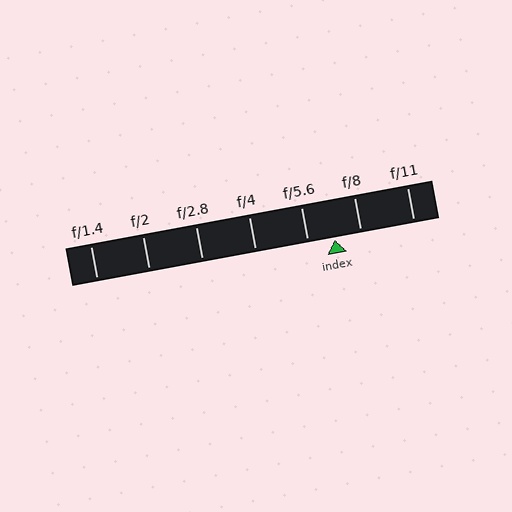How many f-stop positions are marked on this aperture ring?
There are 7 f-stop positions marked.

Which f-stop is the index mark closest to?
The index mark is closest to f/8.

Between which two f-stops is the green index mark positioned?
The index mark is between f/5.6 and f/8.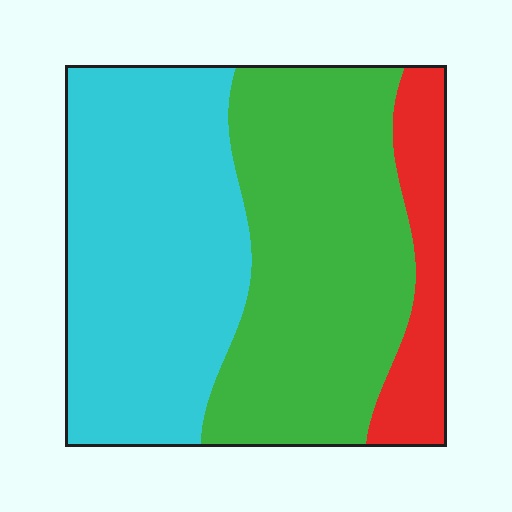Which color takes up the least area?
Red, at roughly 15%.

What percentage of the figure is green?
Green takes up about two fifths (2/5) of the figure.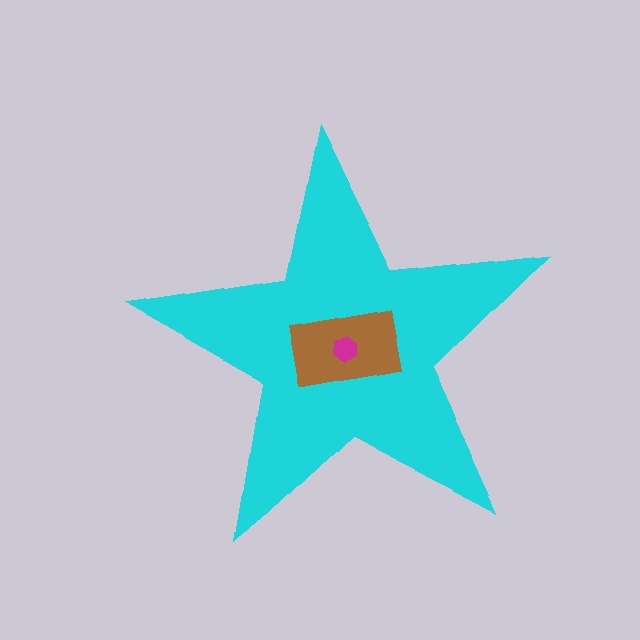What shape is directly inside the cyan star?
The brown rectangle.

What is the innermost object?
The magenta hexagon.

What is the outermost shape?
The cyan star.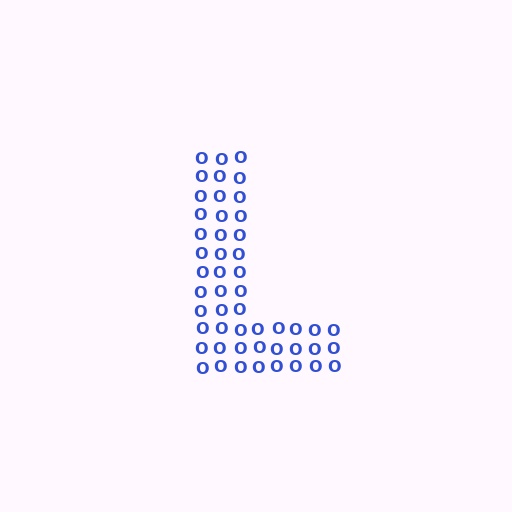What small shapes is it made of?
It is made of small letter O's.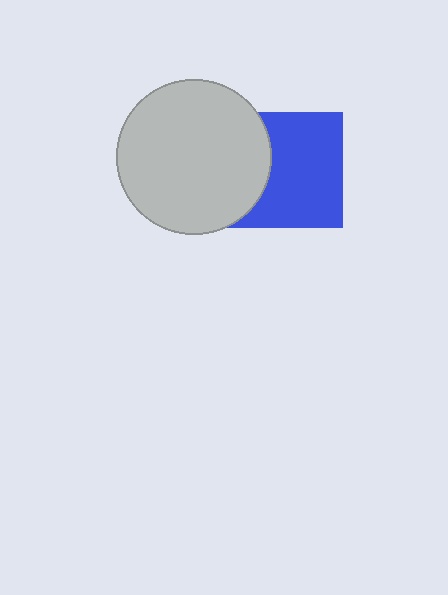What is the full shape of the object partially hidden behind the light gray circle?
The partially hidden object is a blue square.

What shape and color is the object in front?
The object in front is a light gray circle.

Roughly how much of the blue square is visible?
Most of it is visible (roughly 70%).